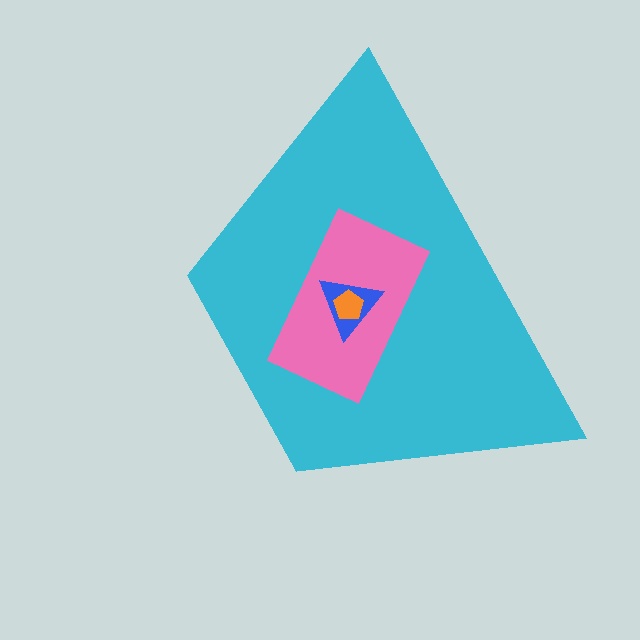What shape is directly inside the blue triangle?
The orange pentagon.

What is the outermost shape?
The cyan trapezoid.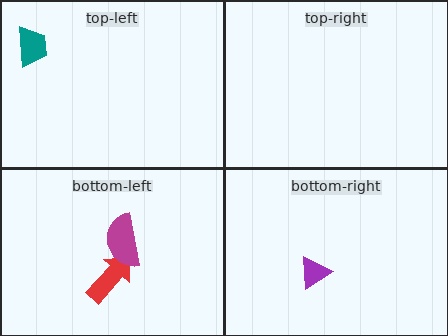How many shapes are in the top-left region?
1.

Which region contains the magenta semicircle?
The bottom-left region.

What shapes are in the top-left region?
The teal trapezoid.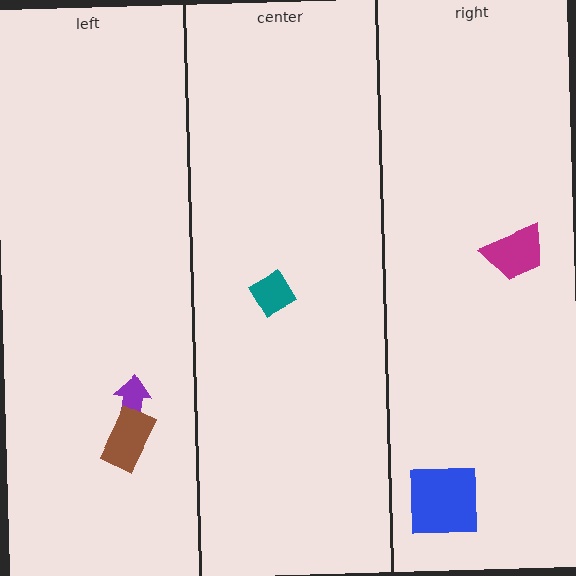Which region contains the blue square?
The right region.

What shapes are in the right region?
The blue square, the magenta trapezoid.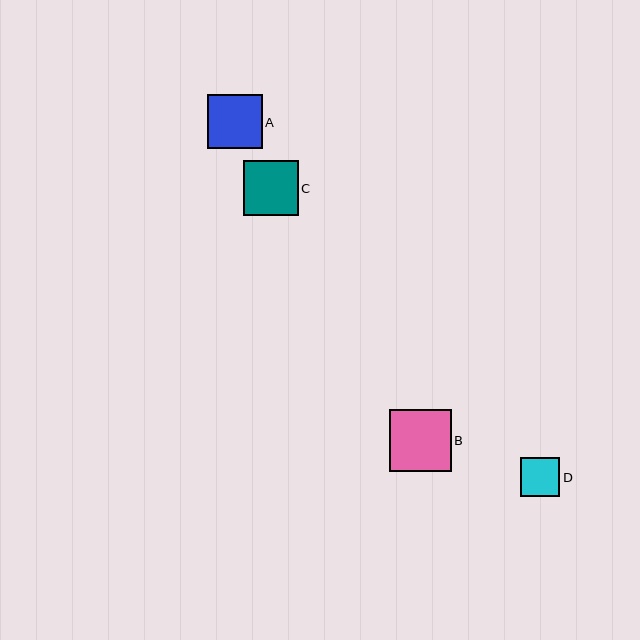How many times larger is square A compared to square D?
Square A is approximately 1.4 times the size of square D.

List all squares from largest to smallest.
From largest to smallest: B, A, C, D.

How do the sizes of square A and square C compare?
Square A and square C are approximately the same size.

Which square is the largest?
Square B is the largest with a size of approximately 62 pixels.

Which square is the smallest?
Square D is the smallest with a size of approximately 39 pixels.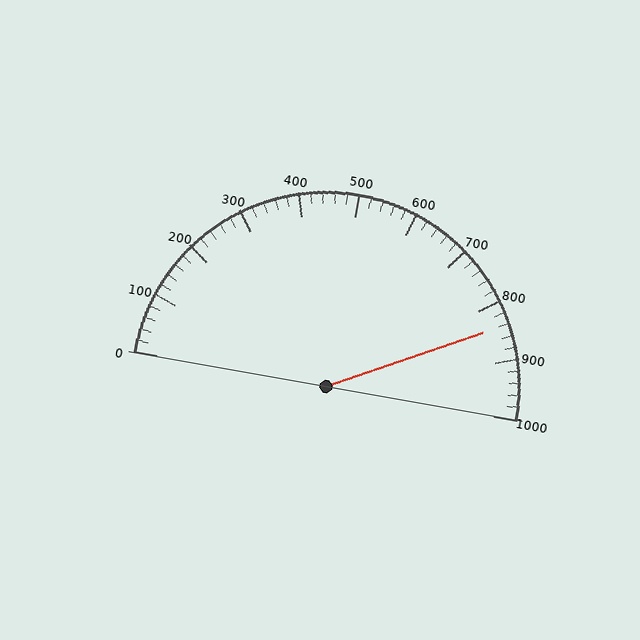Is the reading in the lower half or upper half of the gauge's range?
The reading is in the upper half of the range (0 to 1000).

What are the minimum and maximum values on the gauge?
The gauge ranges from 0 to 1000.